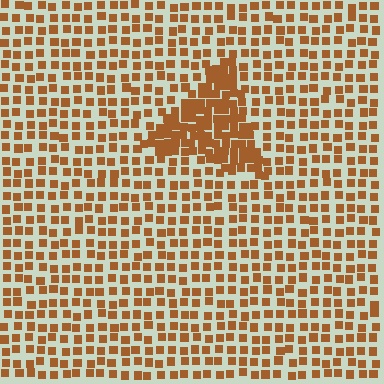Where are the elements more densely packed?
The elements are more densely packed inside the triangle boundary.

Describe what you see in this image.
The image contains small brown elements arranged at two different densities. A triangle-shaped region is visible where the elements are more densely packed than the surrounding area.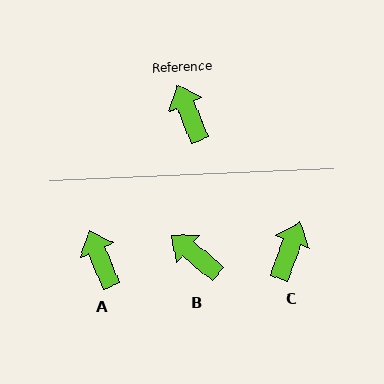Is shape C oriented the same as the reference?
No, it is off by about 43 degrees.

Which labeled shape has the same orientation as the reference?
A.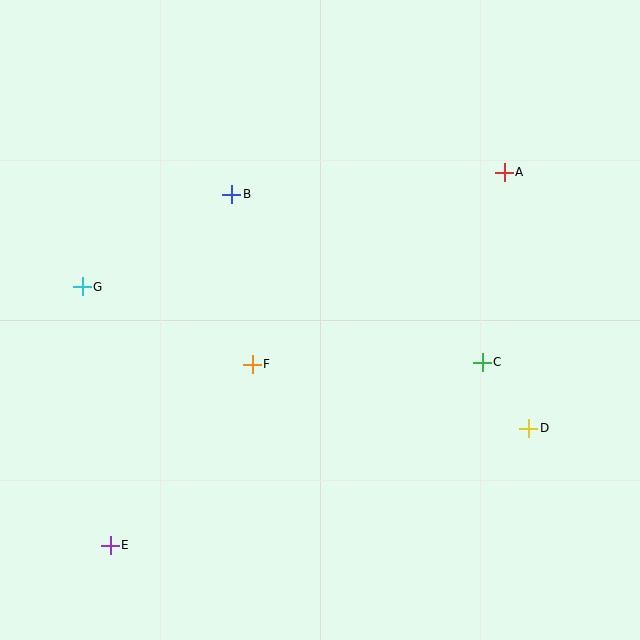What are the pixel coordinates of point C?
Point C is at (482, 362).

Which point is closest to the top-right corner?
Point A is closest to the top-right corner.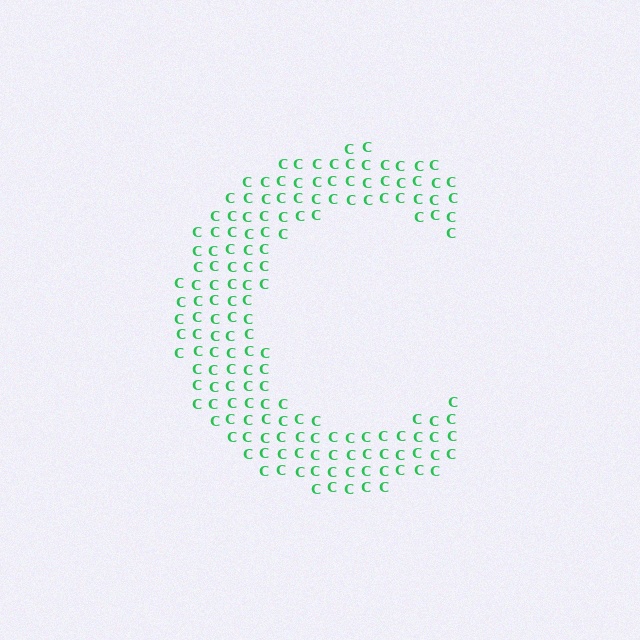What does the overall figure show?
The overall figure shows the letter C.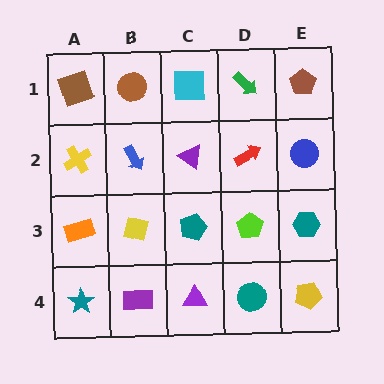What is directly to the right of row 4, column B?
A purple triangle.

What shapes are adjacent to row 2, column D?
A green arrow (row 1, column D), a lime pentagon (row 3, column D), a purple triangle (row 2, column C), a blue circle (row 2, column E).